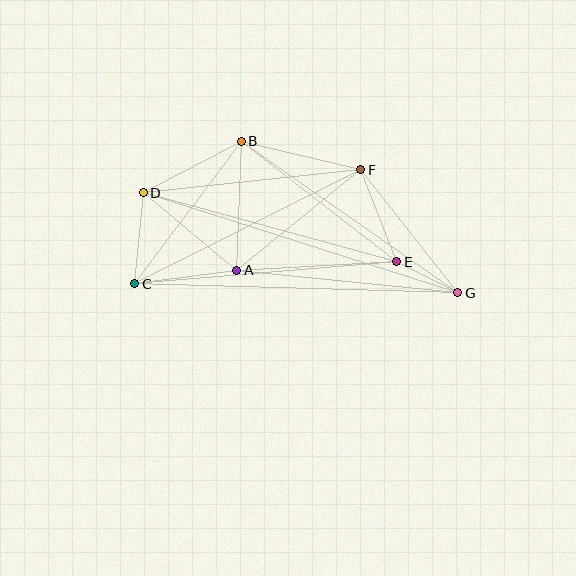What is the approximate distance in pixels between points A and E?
The distance between A and E is approximately 160 pixels.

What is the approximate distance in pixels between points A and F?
The distance between A and F is approximately 160 pixels.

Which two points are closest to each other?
Points E and G are closest to each other.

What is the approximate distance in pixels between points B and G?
The distance between B and G is approximately 264 pixels.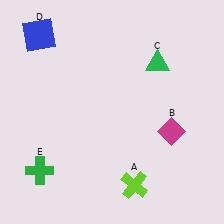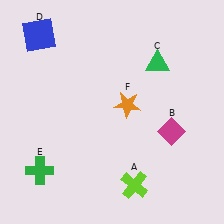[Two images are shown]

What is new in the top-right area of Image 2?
An orange star (F) was added in the top-right area of Image 2.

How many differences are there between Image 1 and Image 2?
There is 1 difference between the two images.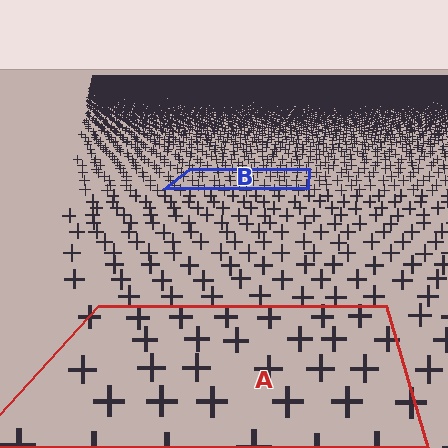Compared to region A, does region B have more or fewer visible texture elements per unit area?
Region B has more texture elements per unit area — they are packed more densely because it is farther away.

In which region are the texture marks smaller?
The texture marks are smaller in region B, because it is farther away.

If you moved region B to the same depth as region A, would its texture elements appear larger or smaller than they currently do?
They would appear larger. At a closer depth, the same texture elements are projected at a bigger on-screen size.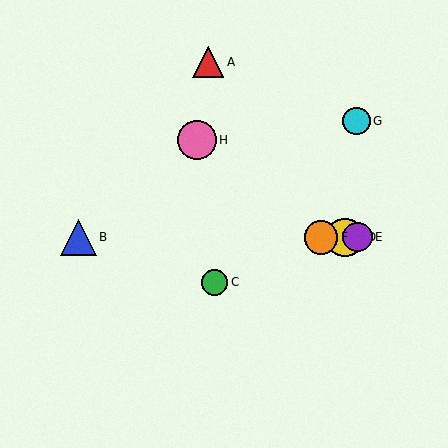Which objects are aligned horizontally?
Objects B, D, E, F are aligned horizontally.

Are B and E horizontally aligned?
Yes, both are at y≈237.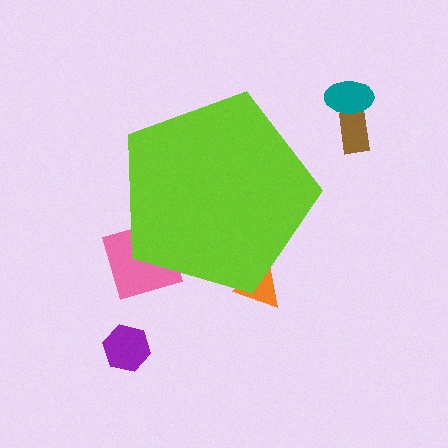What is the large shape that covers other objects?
A lime pentagon.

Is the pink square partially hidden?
Yes, the pink square is partially hidden behind the lime pentagon.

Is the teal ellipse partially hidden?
No, the teal ellipse is fully visible.